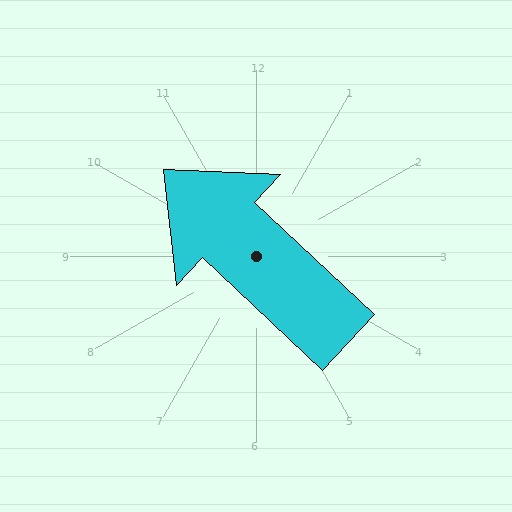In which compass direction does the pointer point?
Northwest.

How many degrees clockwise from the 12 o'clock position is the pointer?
Approximately 313 degrees.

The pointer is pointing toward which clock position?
Roughly 10 o'clock.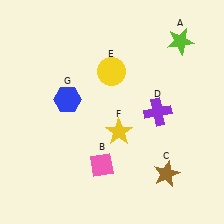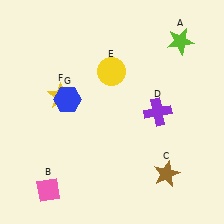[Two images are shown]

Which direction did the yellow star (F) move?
The yellow star (F) moved left.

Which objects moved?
The objects that moved are: the pink diamond (B), the yellow star (F).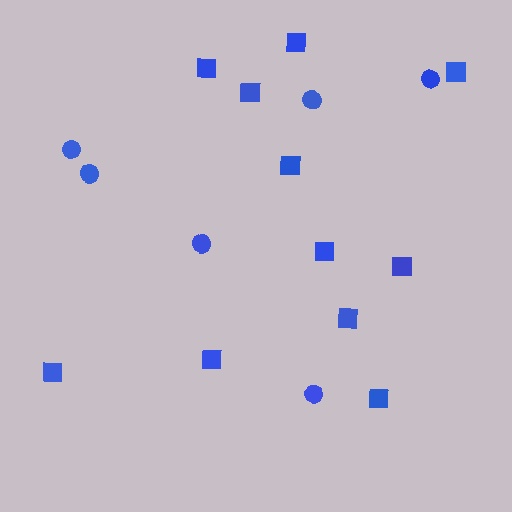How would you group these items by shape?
There are 2 groups: one group of squares (11) and one group of circles (6).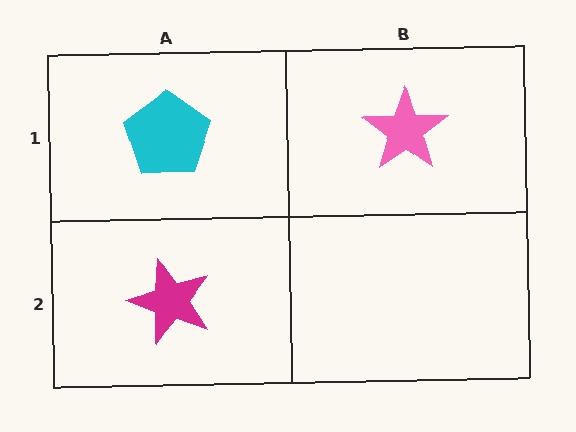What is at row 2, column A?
A magenta star.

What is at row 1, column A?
A cyan pentagon.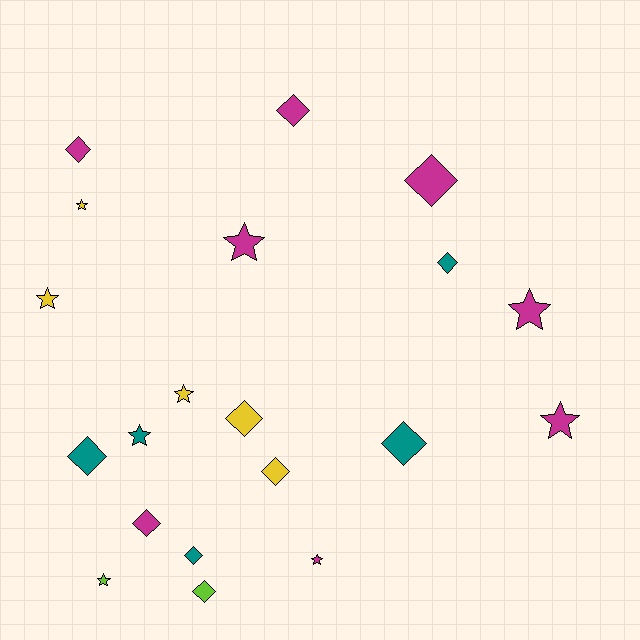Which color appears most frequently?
Magenta, with 8 objects.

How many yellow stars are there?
There are 3 yellow stars.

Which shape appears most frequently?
Diamond, with 11 objects.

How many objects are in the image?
There are 20 objects.